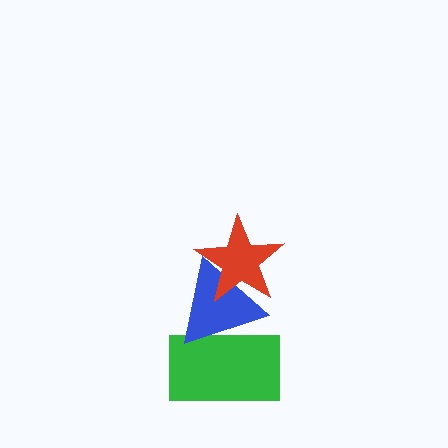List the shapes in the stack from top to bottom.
From top to bottom: the red star, the blue triangle, the green rectangle.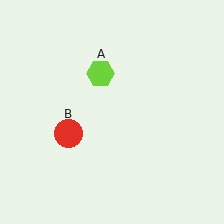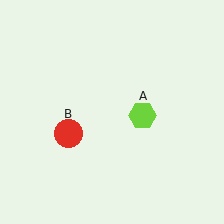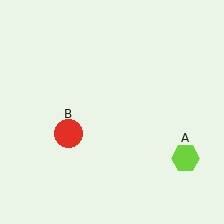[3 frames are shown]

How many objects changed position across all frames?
1 object changed position: lime hexagon (object A).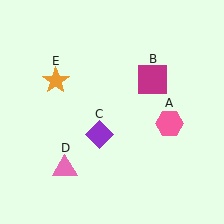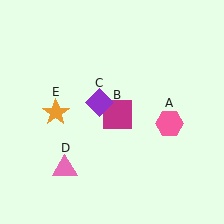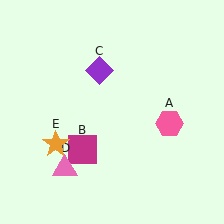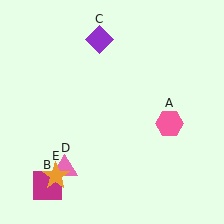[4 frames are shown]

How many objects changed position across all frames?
3 objects changed position: magenta square (object B), purple diamond (object C), orange star (object E).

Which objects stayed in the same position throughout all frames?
Pink hexagon (object A) and pink triangle (object D) remained stationary.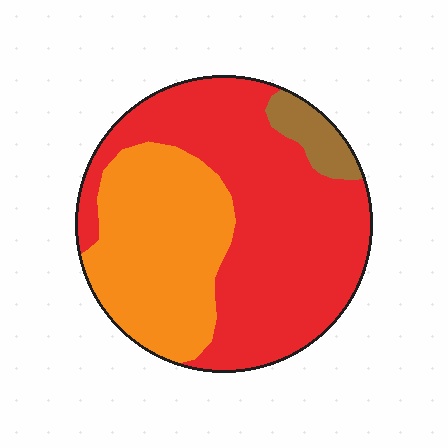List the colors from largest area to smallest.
From largest to smallest: red, orange, brown.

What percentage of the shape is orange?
Orange covers 35% of the shape.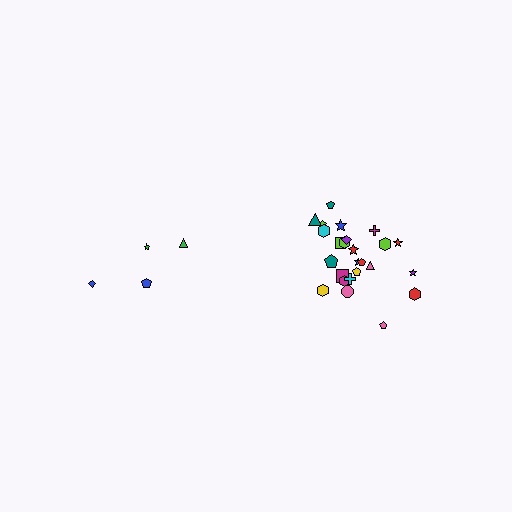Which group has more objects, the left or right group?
The right group.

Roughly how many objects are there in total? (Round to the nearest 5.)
Roughly 30 objects in total.